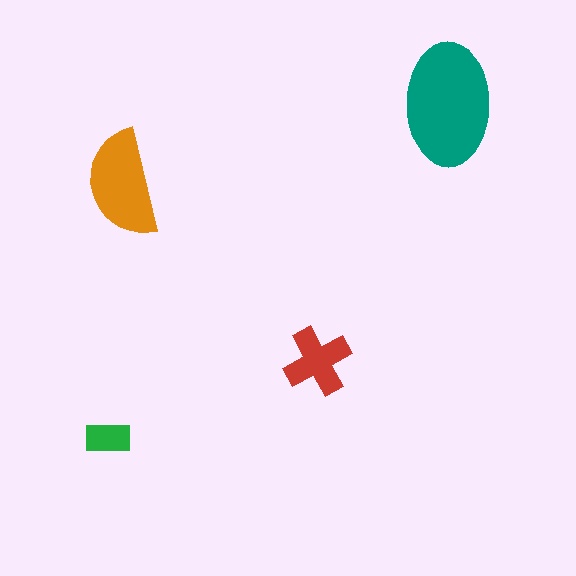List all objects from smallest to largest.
The green rectangle, the red cross, the orange semicircle, the teal ellipse.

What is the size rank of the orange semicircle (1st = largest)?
2nd.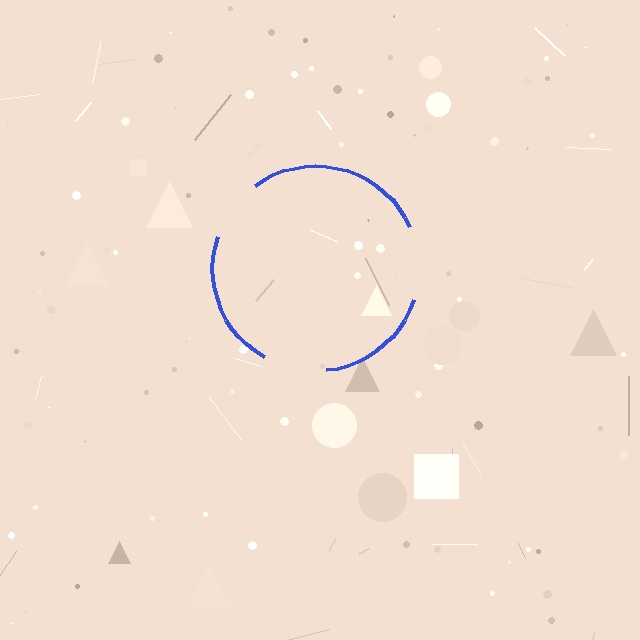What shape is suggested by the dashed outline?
The dashed outline suggests a circle.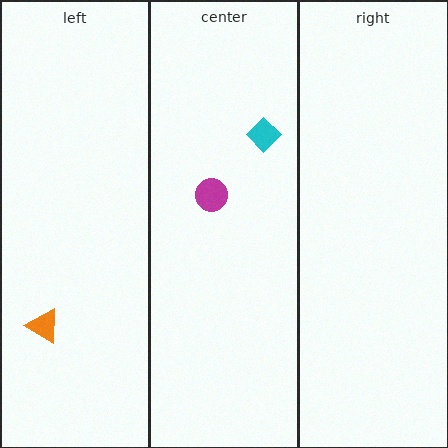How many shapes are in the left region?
1.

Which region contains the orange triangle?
The left region.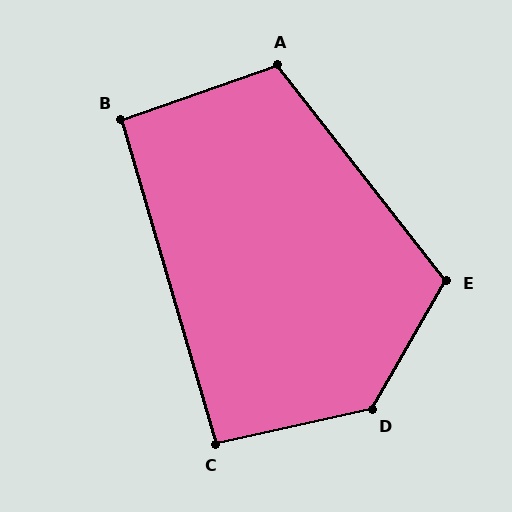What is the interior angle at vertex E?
Approximately 112 degrees (obtuse).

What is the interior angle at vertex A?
Approximately 109 degrees (obtuse).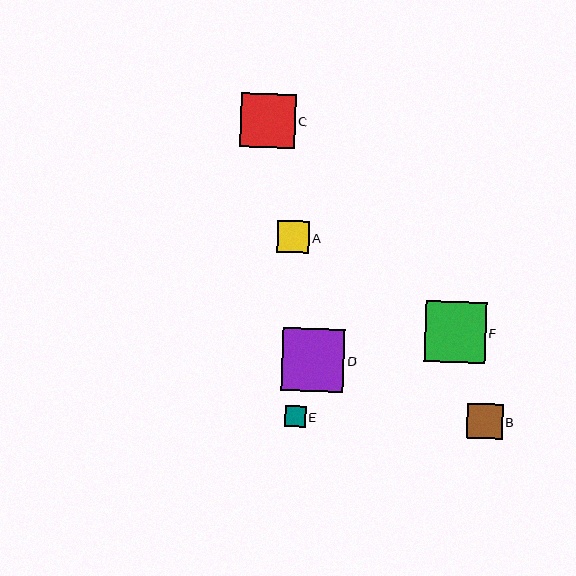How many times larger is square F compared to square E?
Square F is approximately 2.9 times the size of square E.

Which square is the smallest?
Square E is the smallest with a size of approximately 21 pixels.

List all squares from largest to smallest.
From largest to smallest: D, F, C, B, A, E.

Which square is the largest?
Square D is the largest with a size of approximately 63 pixels.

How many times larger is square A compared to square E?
Square A is approximately 1.5 times the size of square E.